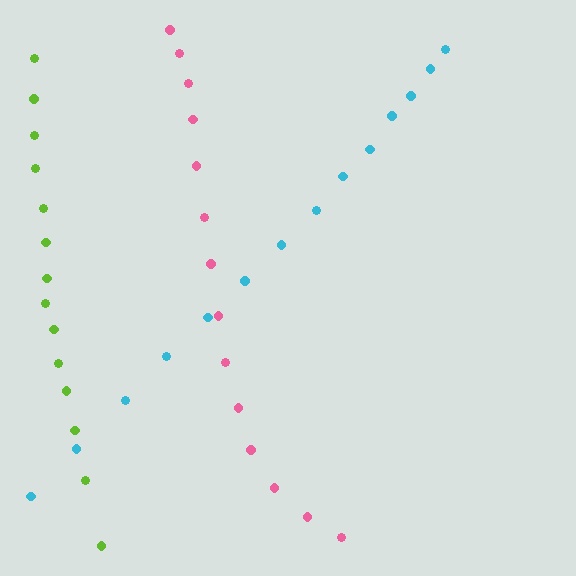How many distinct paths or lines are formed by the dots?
There are 3 distinct paths.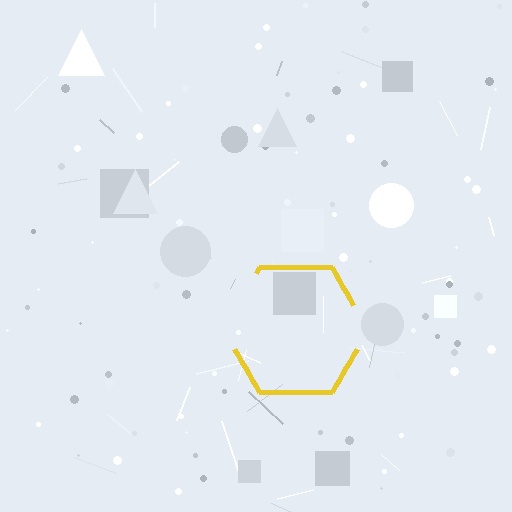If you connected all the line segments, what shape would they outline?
They would outline a hexagon.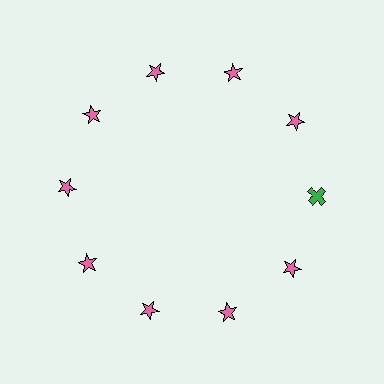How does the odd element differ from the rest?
It differs in both color (green instead of pink) and shape (cross instead of star).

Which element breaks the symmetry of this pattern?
The green cross at roughly the 3 o'clock position breaks the symmetry. All other shapes are pink stars.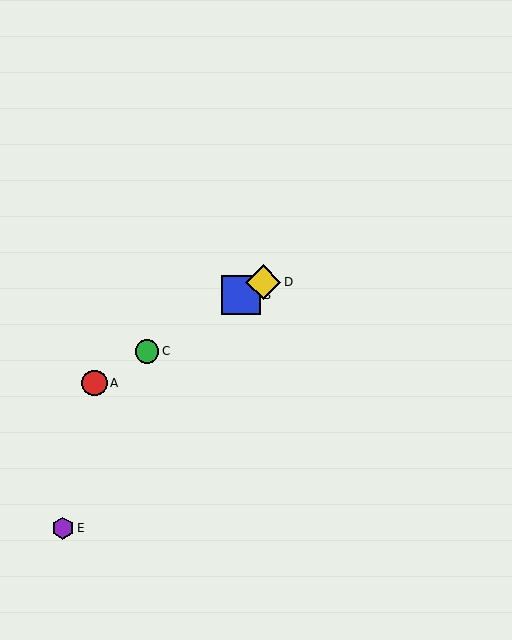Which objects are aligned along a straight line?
Objects A, B, C, D are aligned along a straight line.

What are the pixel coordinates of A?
Object A is at (94, 383).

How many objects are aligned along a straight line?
4 objects (A, B, C, D) are aligned along a straight line.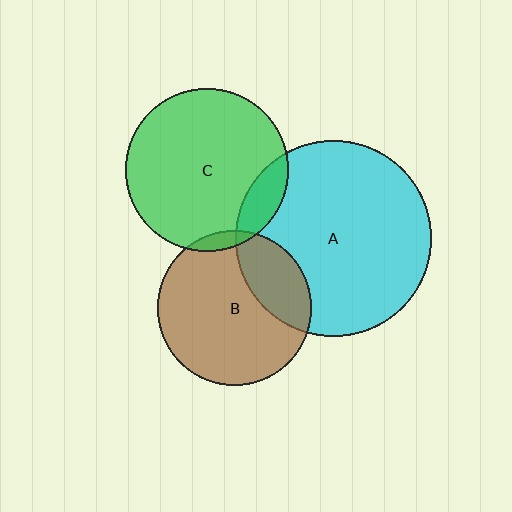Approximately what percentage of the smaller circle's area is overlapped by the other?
Approximately 15%.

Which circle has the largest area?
Circle A (cyan).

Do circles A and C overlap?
Yes.